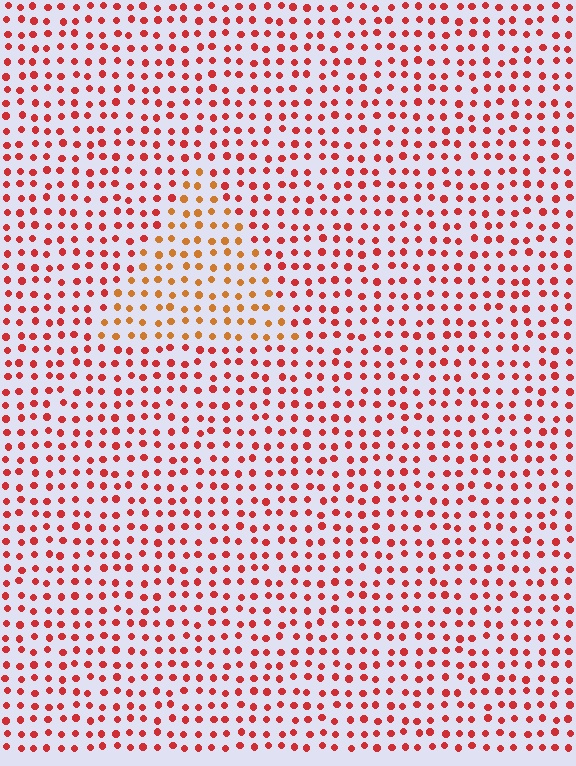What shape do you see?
I see a triangle.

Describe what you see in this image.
The image is filled with small red elements in a uniform arrangement. A triangle-shaped region is visible where the elements are tinted to a slightly different hue, forming a subtle color boundary.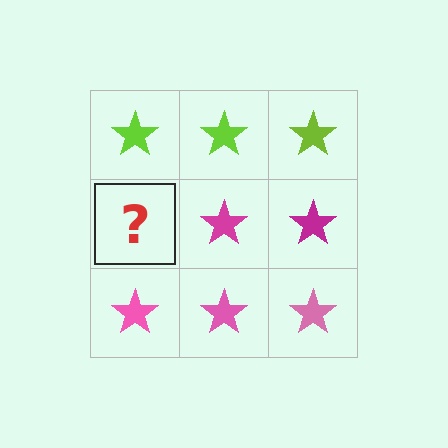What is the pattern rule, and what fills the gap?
The rule is that each row has a consistent color. The gap should be filled with a magenta star.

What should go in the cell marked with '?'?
The missing cell should contain a magenta star.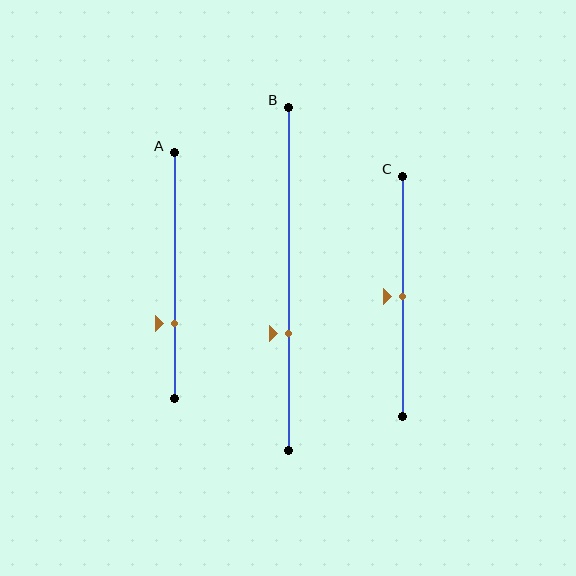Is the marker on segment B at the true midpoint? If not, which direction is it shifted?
No, the marker on segment B is shifted downward by about 16% of the segment length.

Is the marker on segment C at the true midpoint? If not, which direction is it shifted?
Yes, the marker on segment C is at the true midpoint.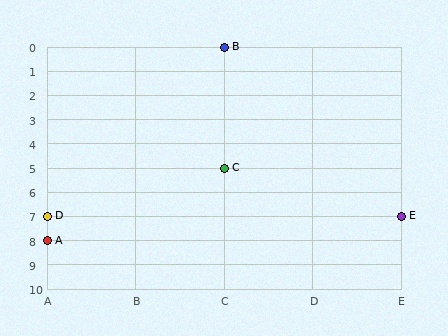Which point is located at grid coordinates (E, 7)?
Point E is at (E, 7).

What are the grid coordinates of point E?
Point E is at grid coordinates (E, 7).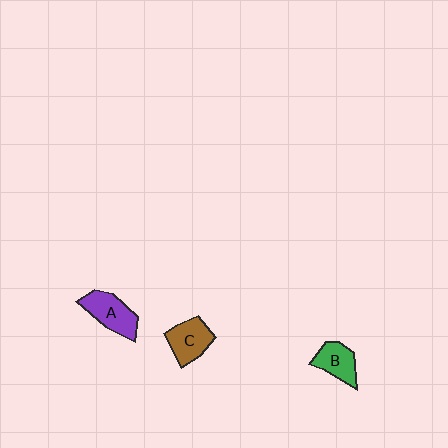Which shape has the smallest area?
Shape B (green).